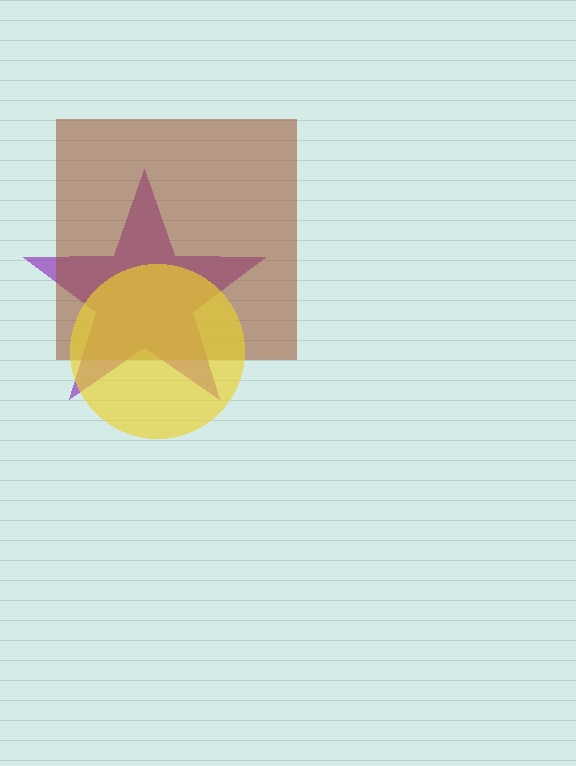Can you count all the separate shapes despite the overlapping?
Yes, there are 3 separate shapes.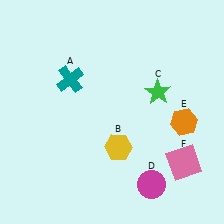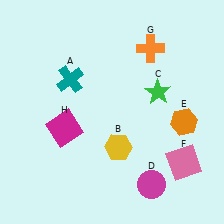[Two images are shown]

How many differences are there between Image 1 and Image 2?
There are 2 differences between the two images.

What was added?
An orange cross (G), a magenta square (H) were added in Image 2.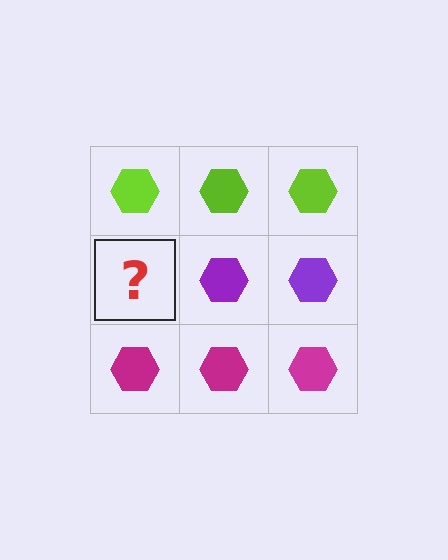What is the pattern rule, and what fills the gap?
The rule is that each row has a consistent color. The gap should be filled with a purple hexagon.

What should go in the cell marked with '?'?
The missing cell should contain a purple hexagon.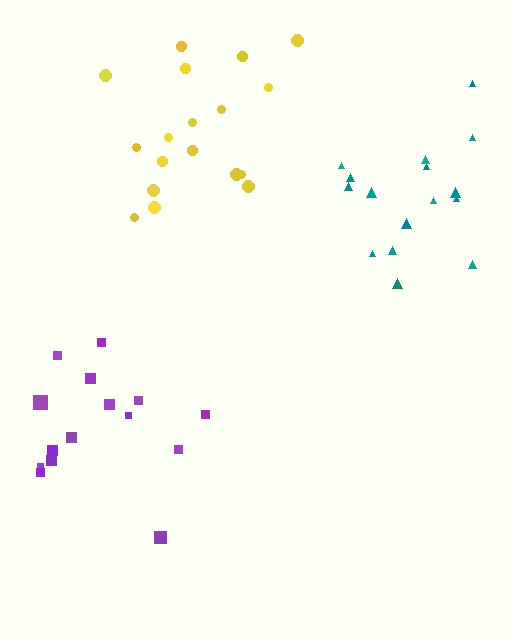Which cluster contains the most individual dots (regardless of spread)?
Yellow (18).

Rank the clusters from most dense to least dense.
yellow, teal, purple.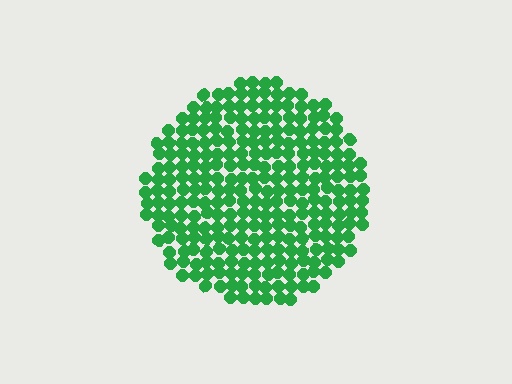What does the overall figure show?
The overall figure shows a circle.